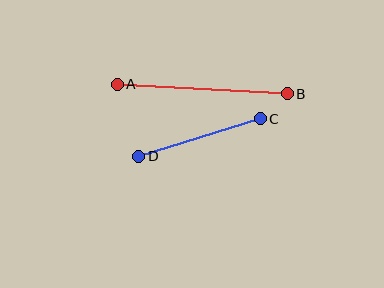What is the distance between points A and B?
The distance is approximately 171 pixels.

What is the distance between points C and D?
The distance is approximately 127 pixels.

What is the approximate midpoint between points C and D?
The midpoint is at approximately (199, 138) pixels.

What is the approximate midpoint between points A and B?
The midpoint is at approximately (202, 89) pixels.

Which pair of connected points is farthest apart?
Points A and B are farthest apart.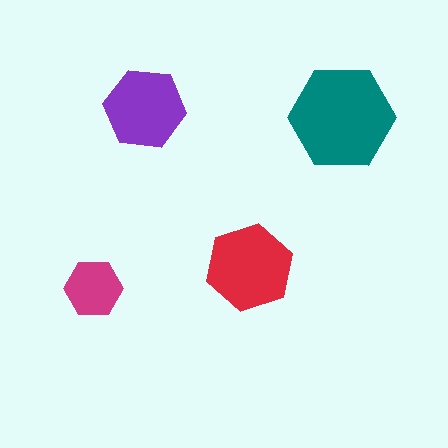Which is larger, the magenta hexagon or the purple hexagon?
The purple one.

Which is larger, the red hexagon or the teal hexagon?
The teal one.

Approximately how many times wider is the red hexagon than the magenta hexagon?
About 1.5 times wider.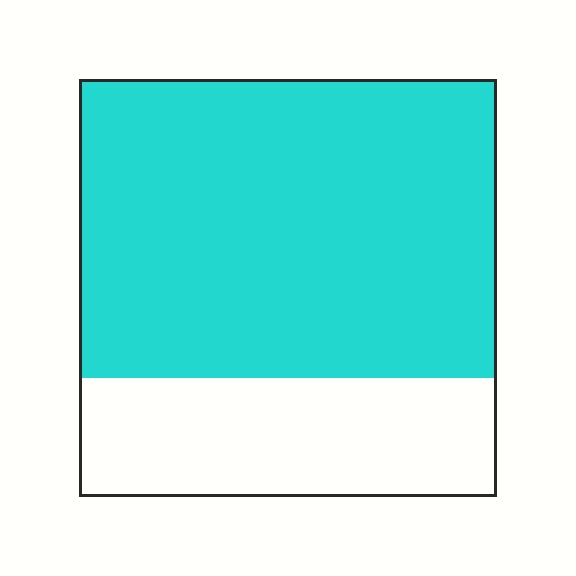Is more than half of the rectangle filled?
Yes.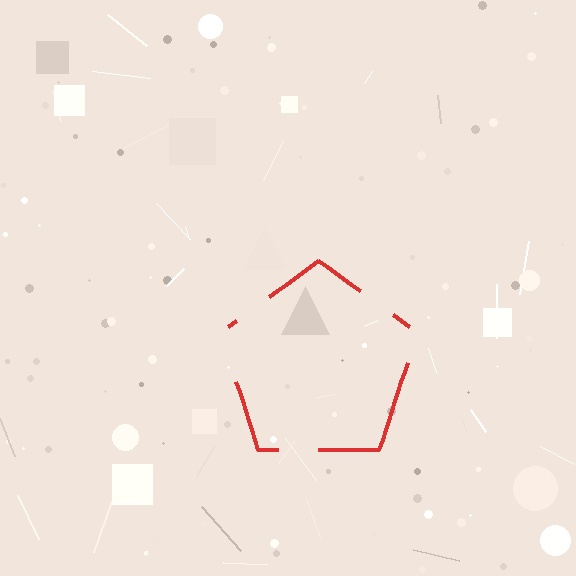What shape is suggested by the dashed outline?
The dashed outline suggests a pentagon.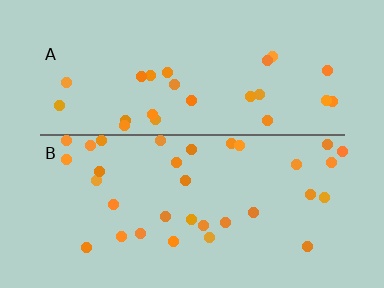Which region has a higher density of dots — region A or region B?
B (the bottom).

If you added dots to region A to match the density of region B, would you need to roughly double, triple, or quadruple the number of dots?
Approximately double.